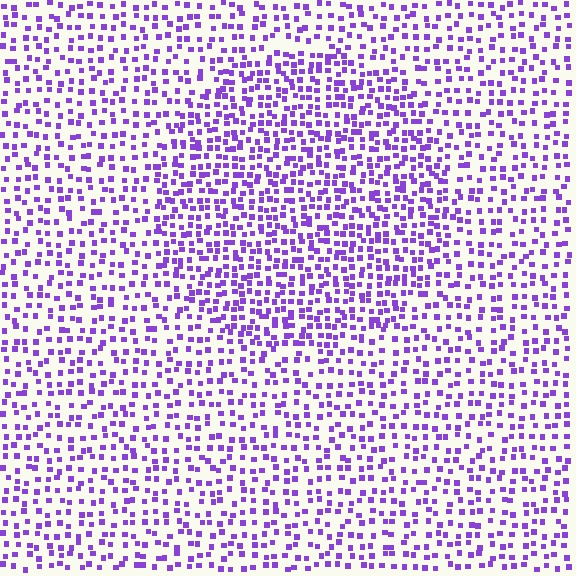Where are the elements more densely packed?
The elements are more densely packed inside the circle boundary.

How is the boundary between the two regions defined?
The boundary is defined by a change in element density (approximately 1.6x ratio). All elements are the same color, size, and shape.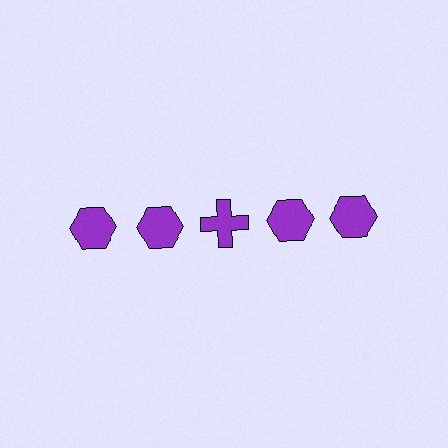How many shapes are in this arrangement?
There are 5 shapes arranged in a grid pattern.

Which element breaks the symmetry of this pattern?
The purple cross in the top row, center column breaks the symmetry. All other shapes are purple hexagons.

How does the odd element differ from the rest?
It has a different shape: cross instead of hexagon.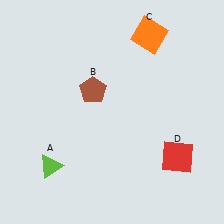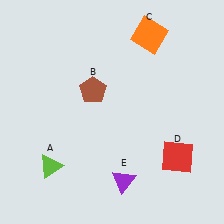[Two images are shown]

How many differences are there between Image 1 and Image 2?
There is 1 difference between the two images.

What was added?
A purple triangle (E) was added in Image 2.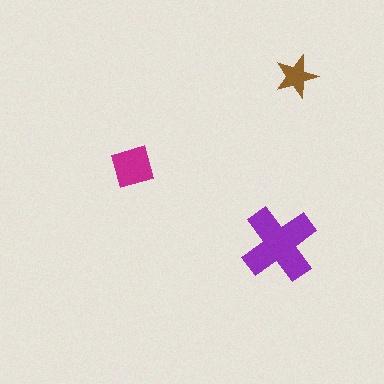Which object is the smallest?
The brown star.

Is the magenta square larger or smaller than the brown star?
Larger.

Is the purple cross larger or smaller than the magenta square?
Larger.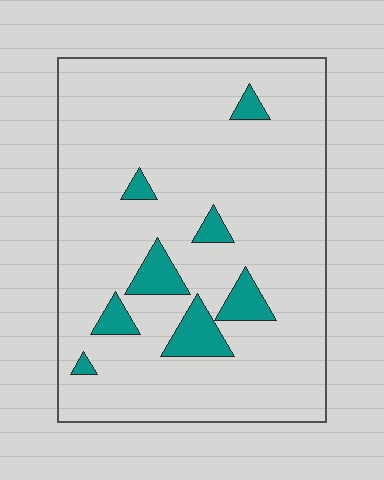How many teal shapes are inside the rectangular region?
8.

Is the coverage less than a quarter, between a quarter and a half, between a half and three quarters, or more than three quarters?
Less than a quarter.